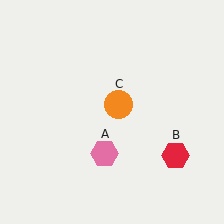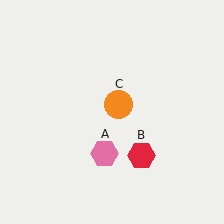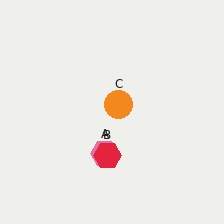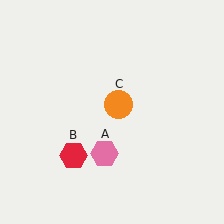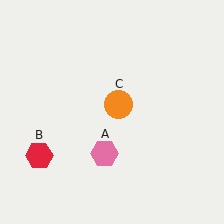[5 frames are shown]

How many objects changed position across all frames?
1 object changed position: red hexagon (object B).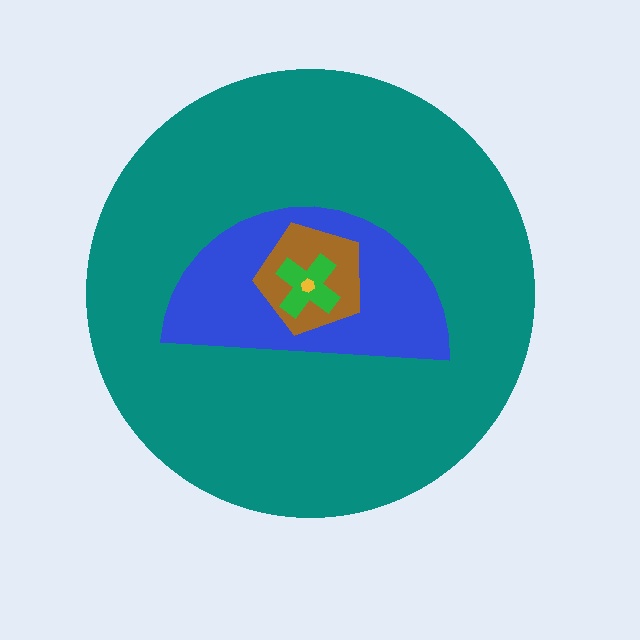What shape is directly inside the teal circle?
The blue semicircle.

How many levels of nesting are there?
5.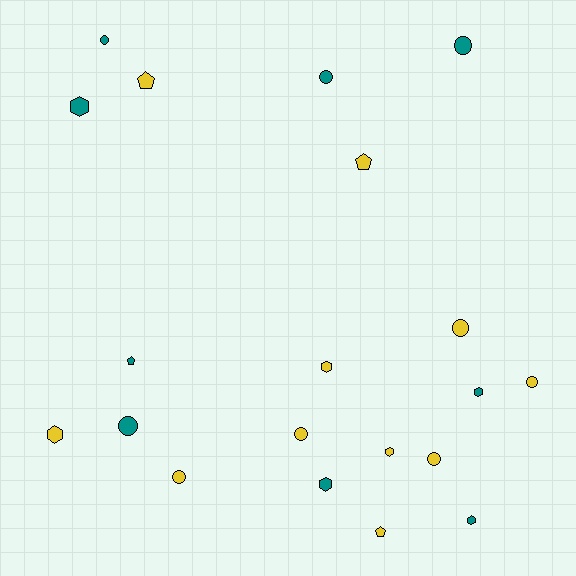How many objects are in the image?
There are 20 objects.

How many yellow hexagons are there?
There are 3 yellow hexagons.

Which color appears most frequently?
Yellow, with 11 objects.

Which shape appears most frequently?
Circle, with 9 objects.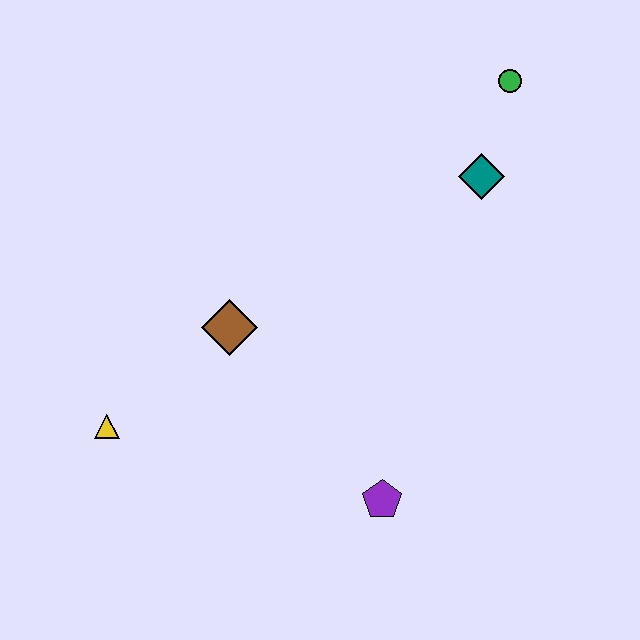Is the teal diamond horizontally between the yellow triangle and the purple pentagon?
No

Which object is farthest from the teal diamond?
The yellow triangle is farthest from the teal diamond.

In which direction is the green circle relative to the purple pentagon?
The green circle is above the purple pentagon.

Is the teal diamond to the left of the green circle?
Yes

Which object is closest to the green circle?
The teal diamond is closest to the green circle.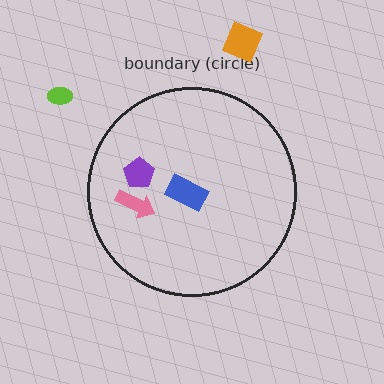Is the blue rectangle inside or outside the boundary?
Inside.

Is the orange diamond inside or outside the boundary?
Outside.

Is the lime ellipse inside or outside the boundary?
Outside.